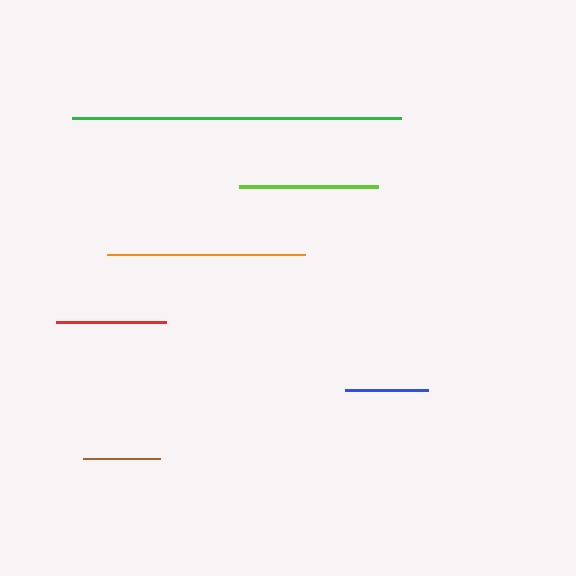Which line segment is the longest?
The green line is the longest at approximately 329 pixels.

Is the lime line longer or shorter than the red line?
The lime line is longer than the red line.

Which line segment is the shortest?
The brown line is the shortest at approximately 76 pixels.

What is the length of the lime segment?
The lime segment is approximately 139 pixels long.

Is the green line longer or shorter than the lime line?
The green line is longer than the lime line.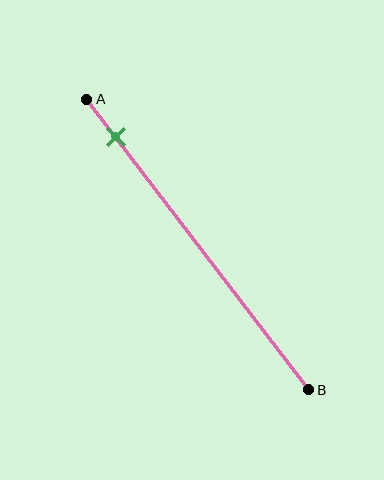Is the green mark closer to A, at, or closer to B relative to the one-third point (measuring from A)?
The green mark is closer to point A than the one-third point of segment AB.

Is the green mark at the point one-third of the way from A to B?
No, the mark is at about 15% from A, not at the 33% one-third point.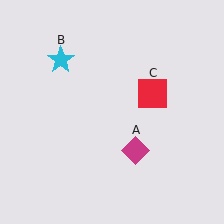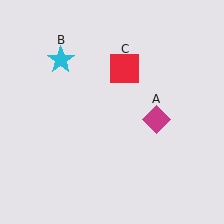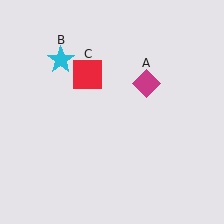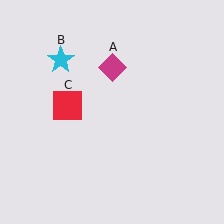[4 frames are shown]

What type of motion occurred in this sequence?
The magenta diamond (object A), red square (object C) rotated counterclockwise around the center of the scene.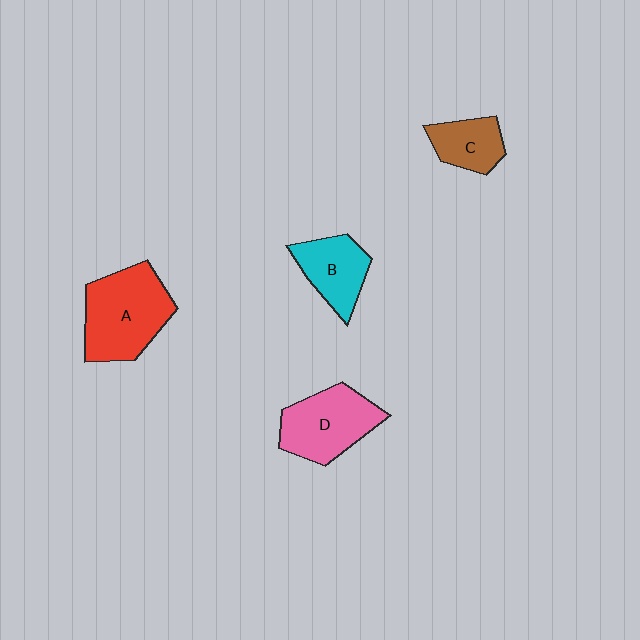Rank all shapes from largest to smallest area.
From largest to smallest: A (red), D (pink), B (cyan), C (brown).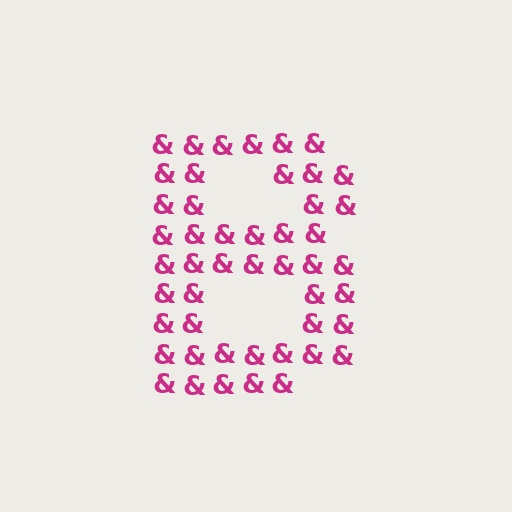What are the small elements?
The small elements are ampersands.